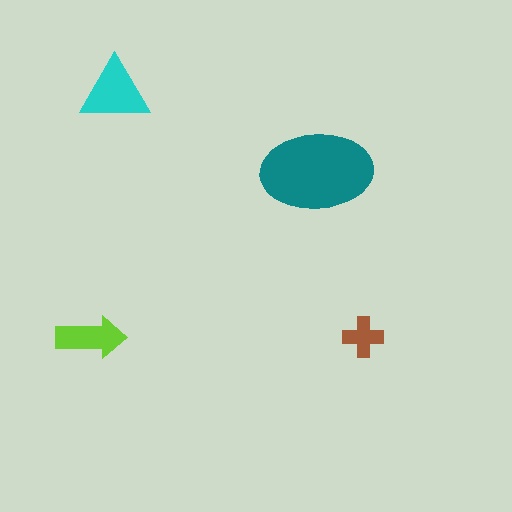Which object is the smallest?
The brown cross.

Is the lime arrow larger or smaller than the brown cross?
Larger.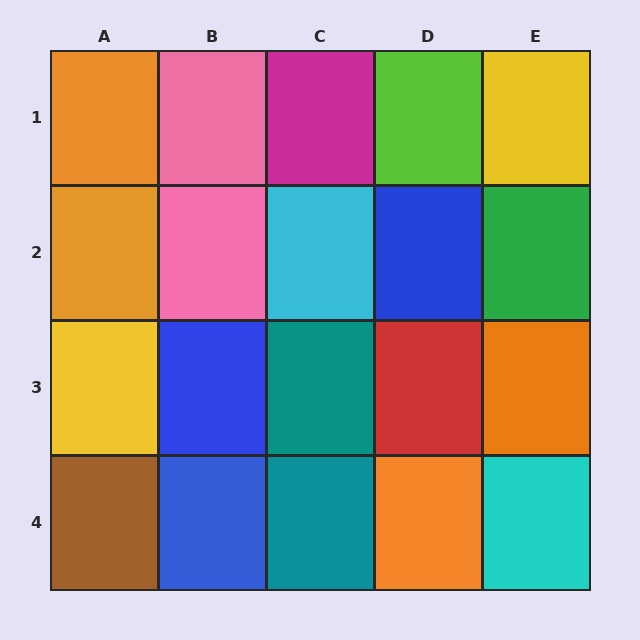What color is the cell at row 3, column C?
Teal.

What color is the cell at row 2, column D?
Blue.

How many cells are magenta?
1 cell is magenta.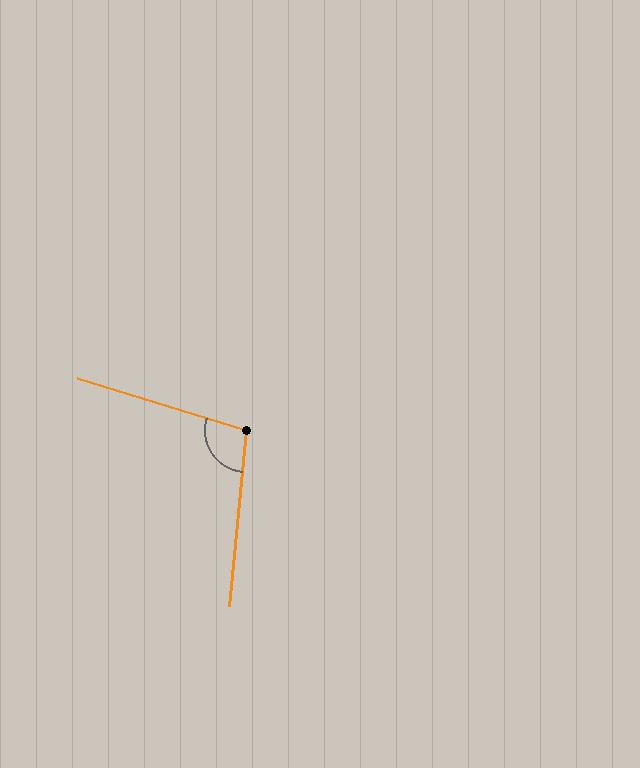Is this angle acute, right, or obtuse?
It is obtuse.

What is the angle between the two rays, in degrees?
Approximately 102 degrees.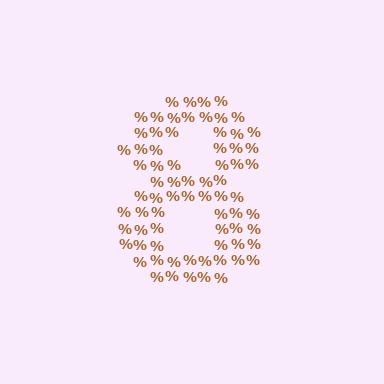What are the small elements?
The small elements are percent signs.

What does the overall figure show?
The overall figure shows the digit 8.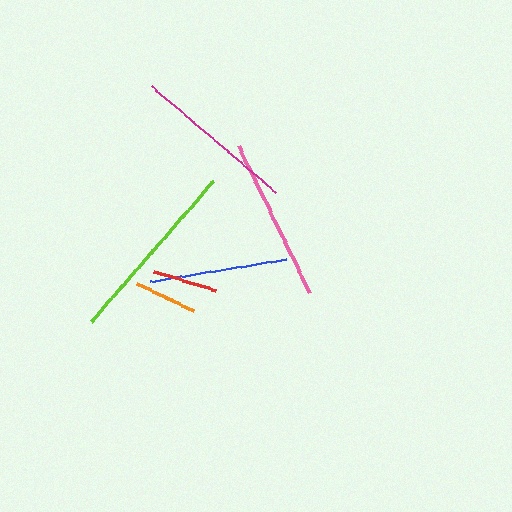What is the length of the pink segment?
The pink segment is approximately 163 pixels long.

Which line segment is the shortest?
The orange line is the shortest at approximately 63 pixels.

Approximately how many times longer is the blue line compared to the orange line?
The blue line is approximately 2.2 times the length of the orange line.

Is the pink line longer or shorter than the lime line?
The lime line is longer than the pink line.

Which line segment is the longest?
The lime line is the longest at approximately 187 pixels.